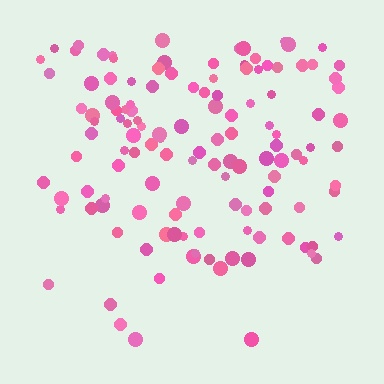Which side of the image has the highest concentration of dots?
The top.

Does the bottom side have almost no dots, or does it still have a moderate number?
Still a moderate number, just noticeably fewer than the top.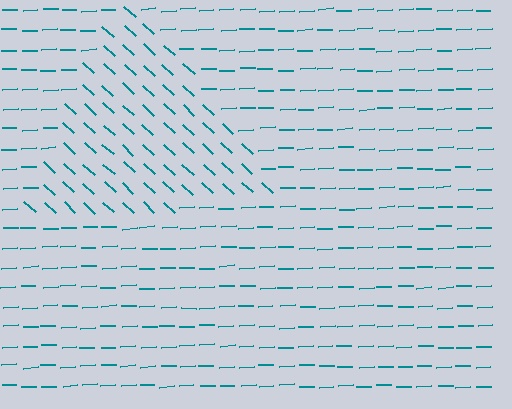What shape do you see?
I see a triangle.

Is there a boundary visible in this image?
Yes, there is a texture boundary formed by a change in line orientation.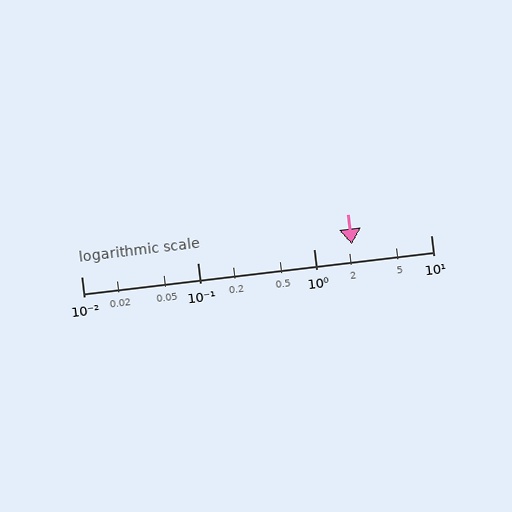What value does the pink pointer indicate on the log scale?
The pointer indicates approximately 2.1.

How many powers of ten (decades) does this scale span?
The scale spans 3 decades, from 0.01 to 10.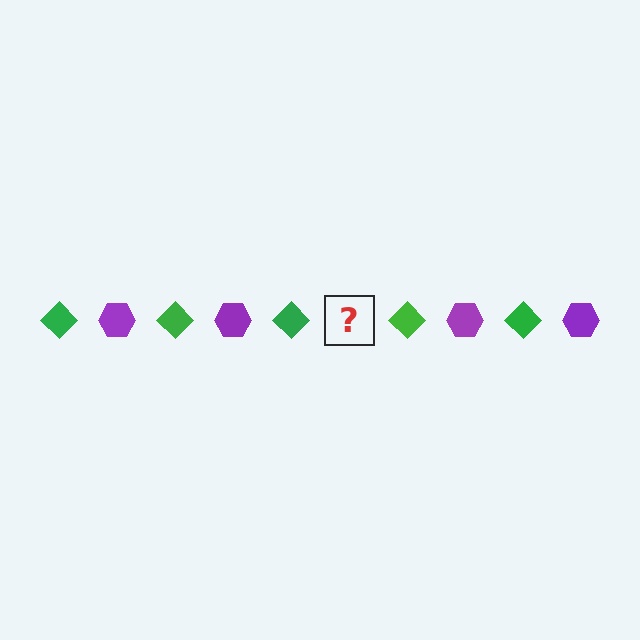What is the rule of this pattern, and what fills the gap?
The rule is that the pattern alternates between green diamond and purple hexagon. The gap should be filled with a purple hexagon.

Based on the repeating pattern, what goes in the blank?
The blank should be a purple hexagon.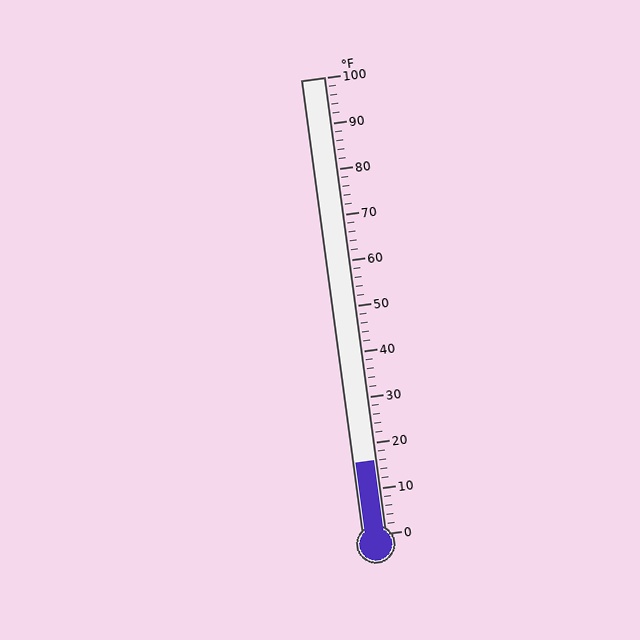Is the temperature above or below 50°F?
The temperature is below 50°F.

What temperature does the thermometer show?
The thermometer shows approximately 16°F.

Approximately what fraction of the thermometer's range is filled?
The thermometer is filled to approximately 15% of its range.